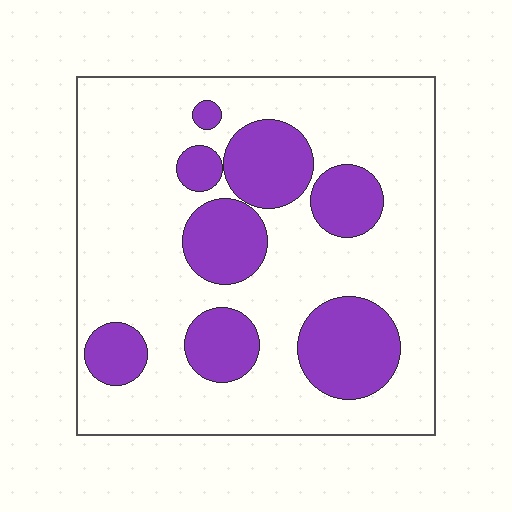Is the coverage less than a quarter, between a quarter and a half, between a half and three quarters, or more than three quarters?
Between a quarter and a half.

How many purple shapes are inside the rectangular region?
8.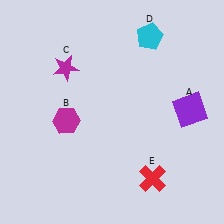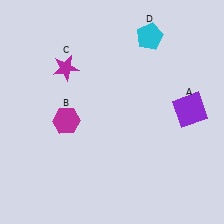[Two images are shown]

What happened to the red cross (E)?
The red cross (E) was removed in Image 2. It was in the bottom-right area of Image 1.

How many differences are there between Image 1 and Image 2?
There is 1 difference between the two images.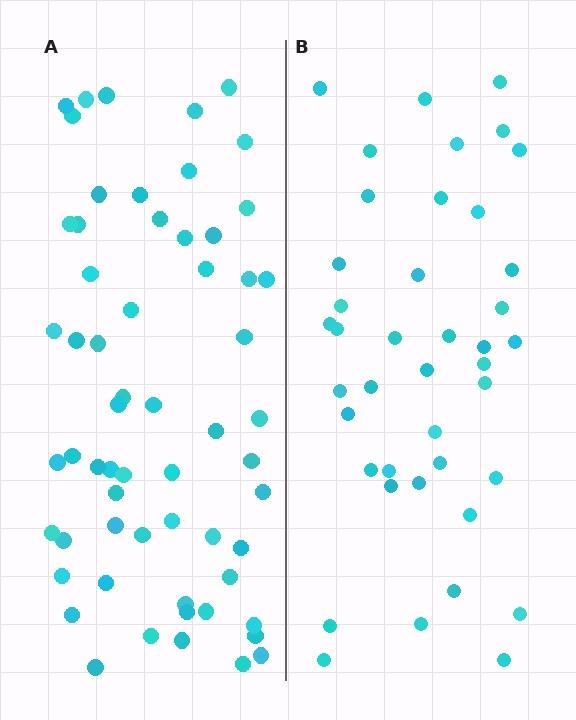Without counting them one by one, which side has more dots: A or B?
Region A (the left region) has more dots.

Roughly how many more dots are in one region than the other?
Region A has approximately 20 more dots than region B.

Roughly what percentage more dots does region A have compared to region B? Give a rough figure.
About 45% more.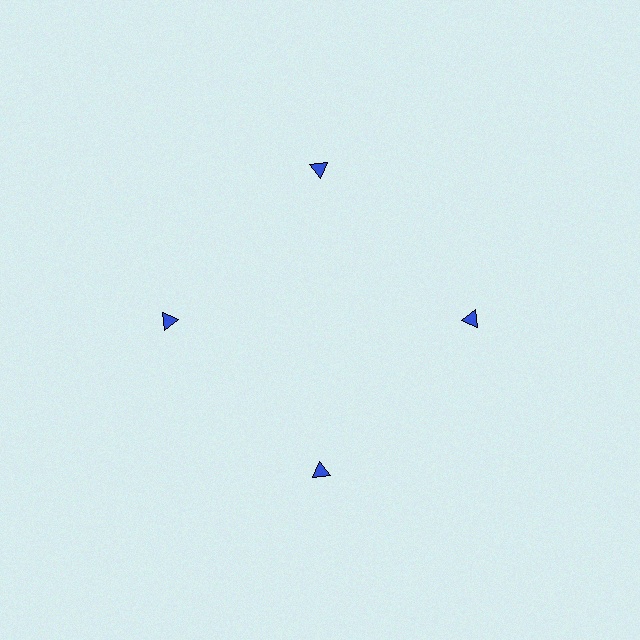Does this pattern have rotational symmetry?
Yes, this pattern has 4-fold rotational symmetry. It looks the same after rotating 90 degrees around the center.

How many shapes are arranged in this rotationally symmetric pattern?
There are 4 shapes, arranged in 4 groups of 1.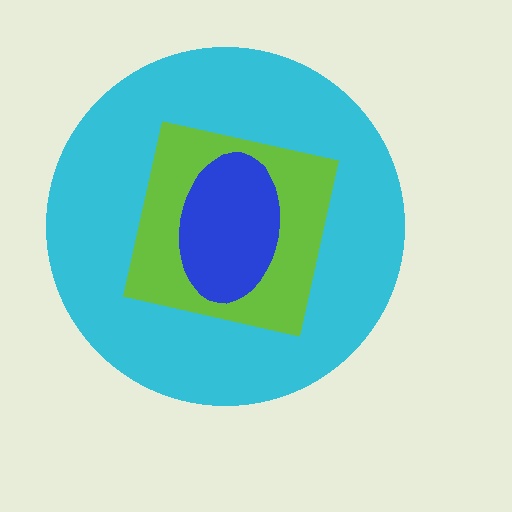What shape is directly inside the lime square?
The blue ellipse.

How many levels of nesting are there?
3.